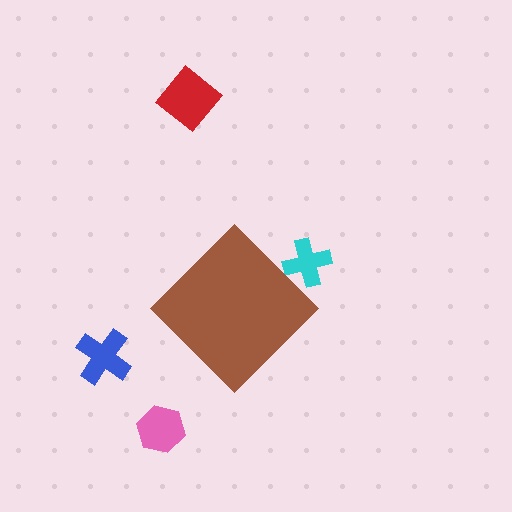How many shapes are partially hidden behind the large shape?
1 shape is partially hidden.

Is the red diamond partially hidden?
No, the red diamond is fully visible.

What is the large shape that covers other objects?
A brown diamond.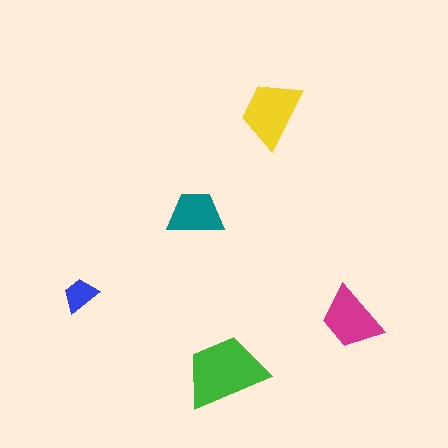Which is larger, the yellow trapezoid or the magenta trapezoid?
The yellow one.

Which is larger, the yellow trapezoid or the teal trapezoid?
The yellow one.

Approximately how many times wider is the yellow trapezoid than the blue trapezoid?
About 2 times wider.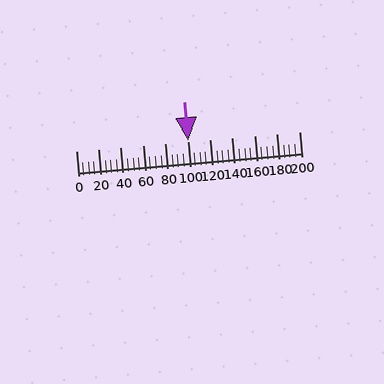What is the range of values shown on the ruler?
The ruler shows values from 0 to 200.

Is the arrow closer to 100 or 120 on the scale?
The arrow is closer to 100.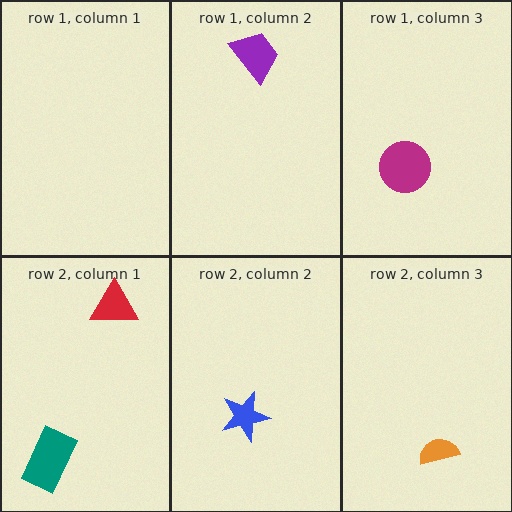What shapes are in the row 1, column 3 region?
The magenta circle.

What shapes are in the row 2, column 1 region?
The red triangle, the teal rectangle.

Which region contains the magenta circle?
The row 1, column 3 region.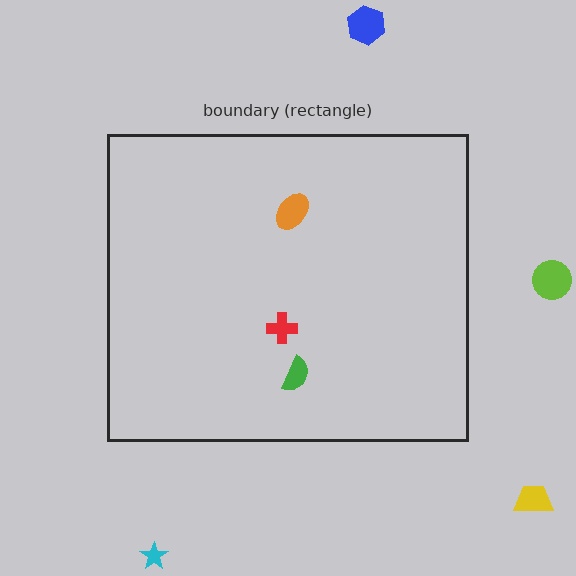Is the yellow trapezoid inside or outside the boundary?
Outside.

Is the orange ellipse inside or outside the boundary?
Inside.